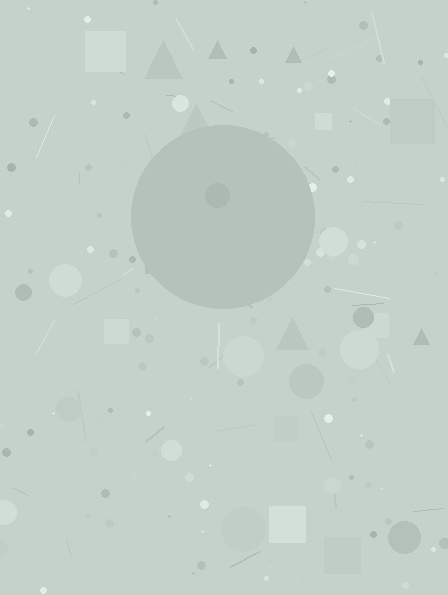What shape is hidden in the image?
A circle is hidden in the image.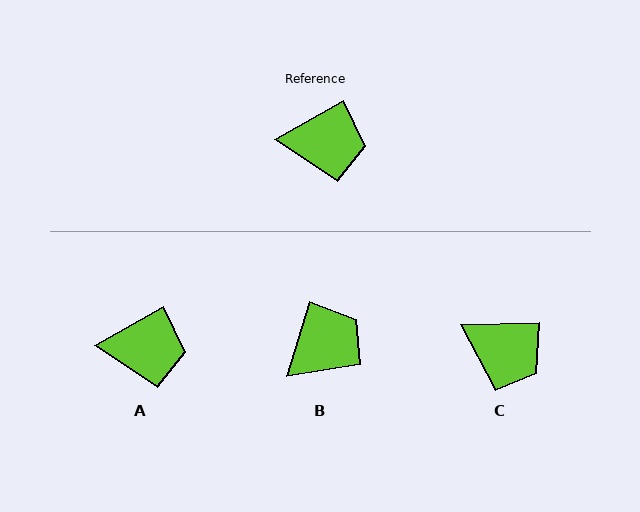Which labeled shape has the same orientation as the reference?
A.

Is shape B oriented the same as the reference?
No, it is off by about 43 degrees.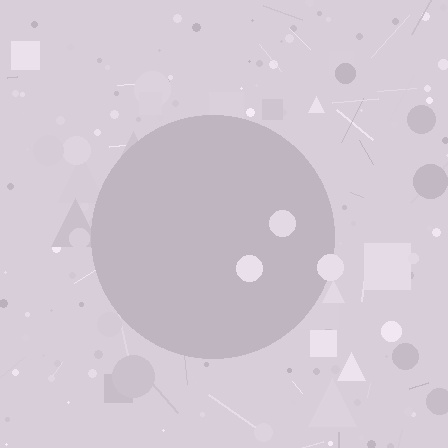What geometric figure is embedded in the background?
A circle is embedded in the background.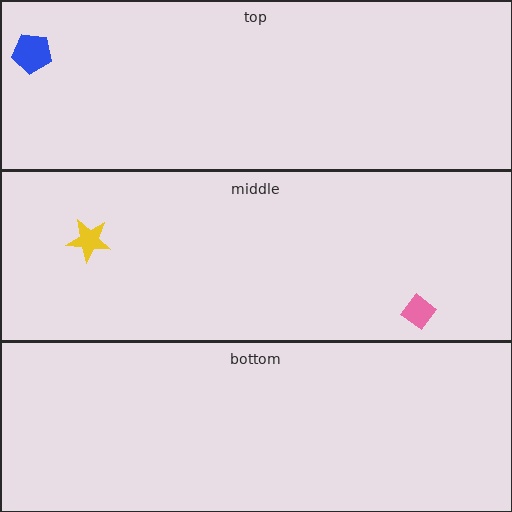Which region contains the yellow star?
The middle region.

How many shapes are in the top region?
1.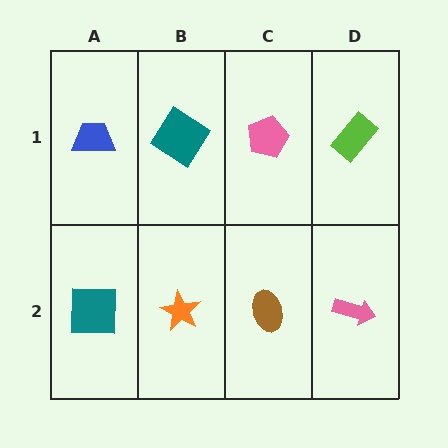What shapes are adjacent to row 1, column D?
A pink arrow (row 2, column D), a pink pentagon (row 1, column C).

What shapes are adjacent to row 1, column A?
A teal square (row 2, column A), a teal diamond (row 1, column B).